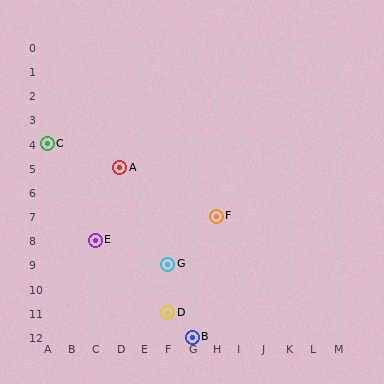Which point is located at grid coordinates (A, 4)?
Point C is at (A, 4).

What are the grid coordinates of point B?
Point B is at grid coordinates (G, 12).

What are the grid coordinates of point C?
Point C is at grid coordinates (A, 4).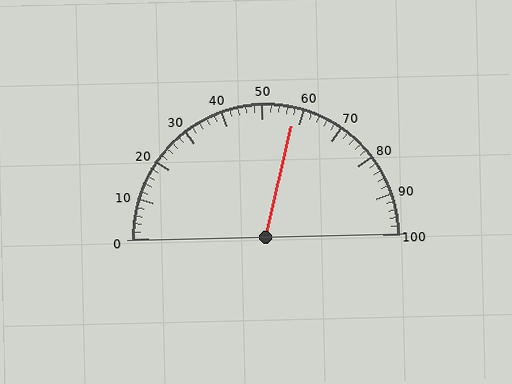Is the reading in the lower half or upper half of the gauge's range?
The reading is in the upper half of the range (0 to 100).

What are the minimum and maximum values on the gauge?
The gauge ranges from 0 to 100.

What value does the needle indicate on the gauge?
The needle indicates approximately 58.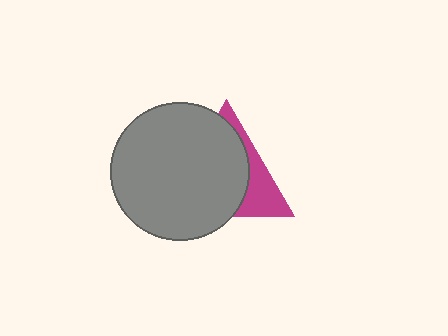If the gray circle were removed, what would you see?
You would see the complete magenta triangle.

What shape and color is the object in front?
The object in front is a gray circle.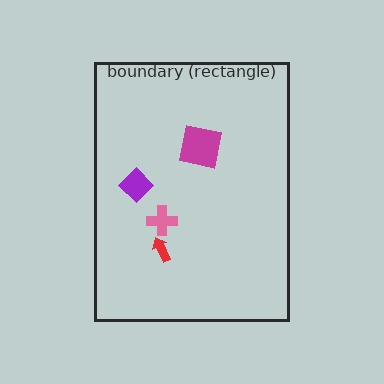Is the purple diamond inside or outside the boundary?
Inside.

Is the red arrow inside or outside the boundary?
Inside.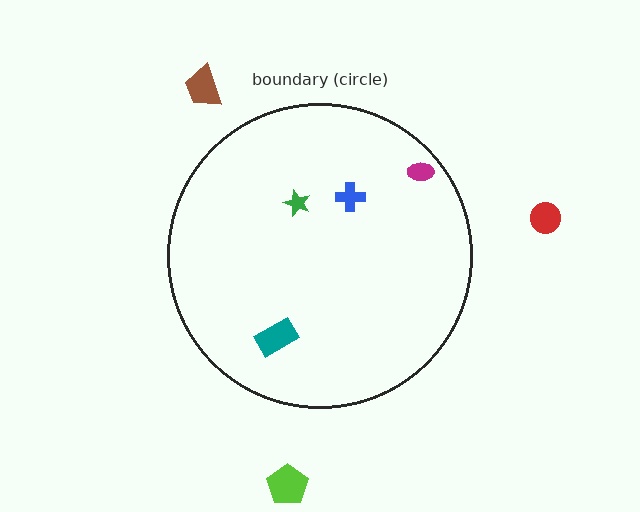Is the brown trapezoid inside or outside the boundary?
Outside.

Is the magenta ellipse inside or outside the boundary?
Inside.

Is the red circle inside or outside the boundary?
Outside.